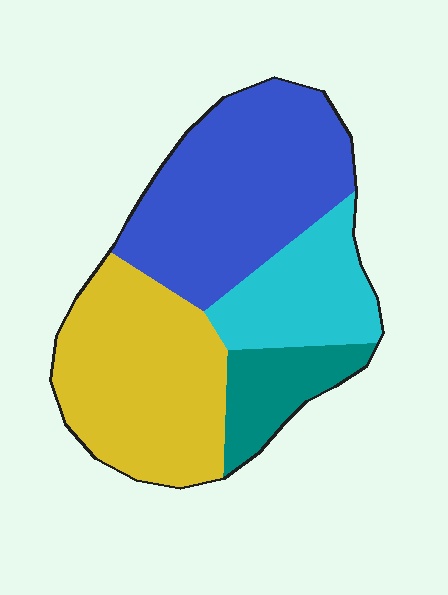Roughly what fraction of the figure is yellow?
Yellow covers about 35% of the figure.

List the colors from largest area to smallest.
From largest to smallest: blue, yellow, cyan, teal.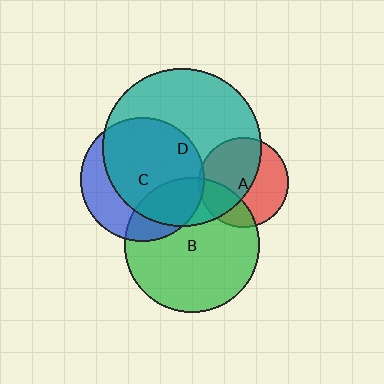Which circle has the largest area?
Circle D (teal).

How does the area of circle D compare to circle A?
Approximately 3.1 times.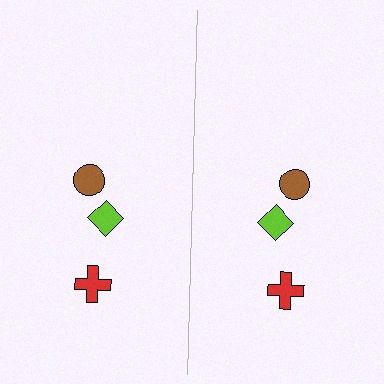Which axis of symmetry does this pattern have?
The pattern has a vertical axis of symmetry running through the center of the image.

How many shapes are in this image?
There are 6 shapes in this image.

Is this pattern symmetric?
Yes, this pattern has bilateral (reflection) symmetry.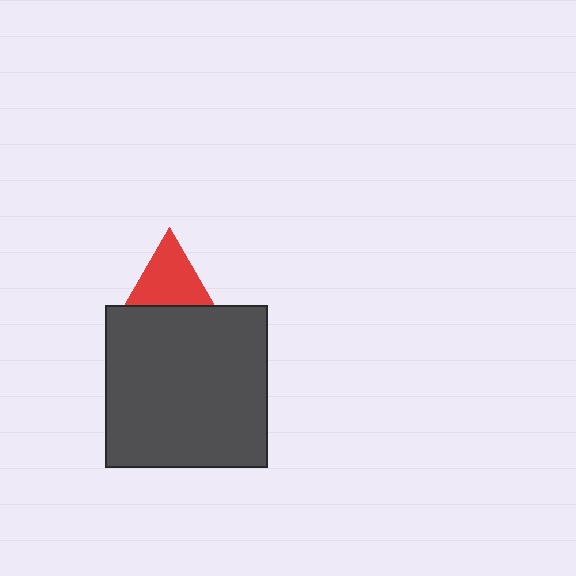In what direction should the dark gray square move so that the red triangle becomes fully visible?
The dark gray square should move down. That is the shortest direction to clear the overlap and leave the red triangle fully visible.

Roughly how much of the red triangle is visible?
About half of it is visible (roughly 64%).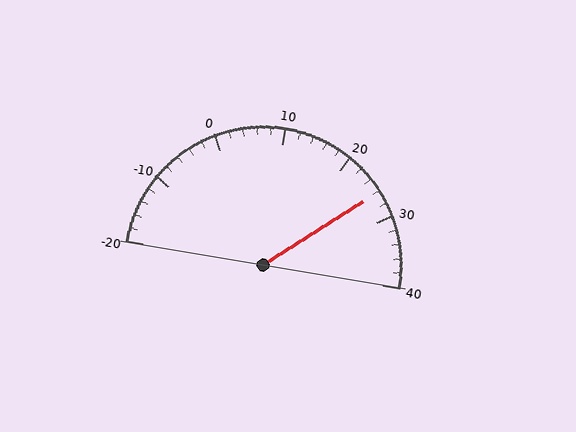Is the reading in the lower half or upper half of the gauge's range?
The reading is in the upper half of the range (-20 to 40).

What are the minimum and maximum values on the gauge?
The gauge ranges from -20 to 40.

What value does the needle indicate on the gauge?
The needle indicates approximately 26.